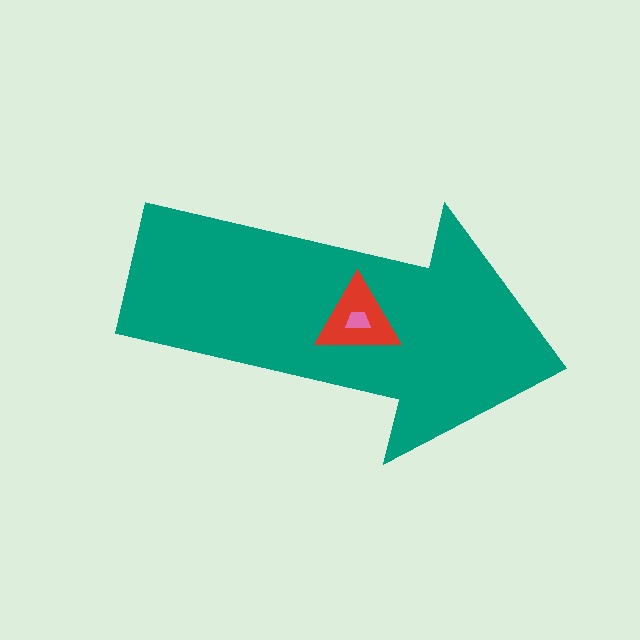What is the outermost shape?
The teal arrow.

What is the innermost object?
The pink trapezoid.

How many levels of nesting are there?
3.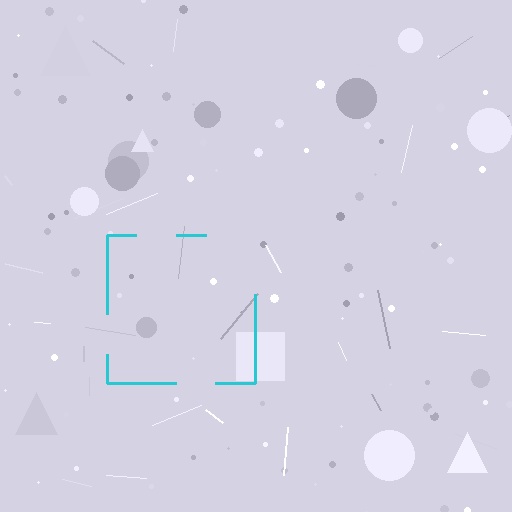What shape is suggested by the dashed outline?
The dashed outline suggests a square.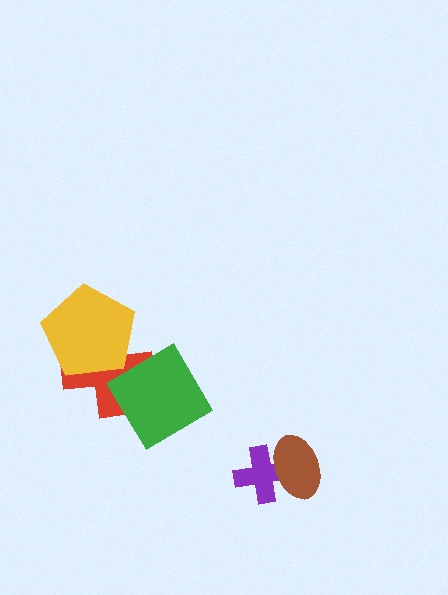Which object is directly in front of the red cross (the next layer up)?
The yellow pentagon is directly in front of the red cross.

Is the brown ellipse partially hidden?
No, no other shape covers it.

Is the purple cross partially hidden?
Yes, it is partially covered by another shape.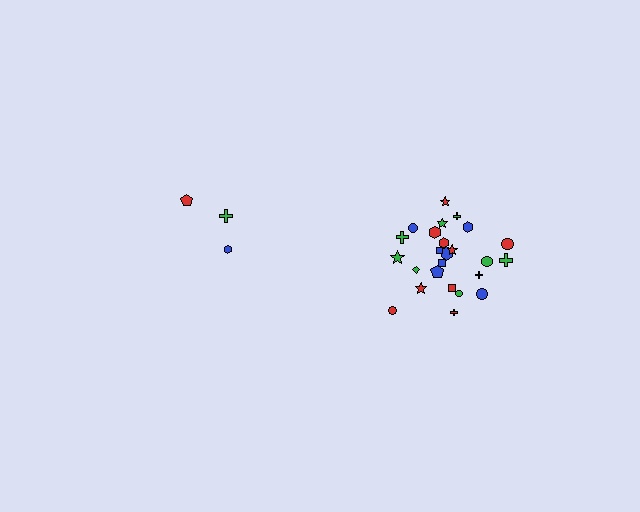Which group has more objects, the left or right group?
The right group.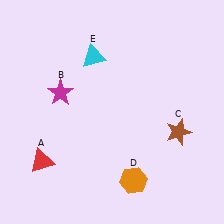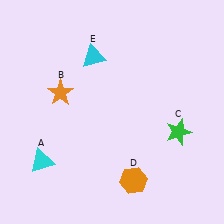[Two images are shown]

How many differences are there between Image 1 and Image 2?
There are 3 differences between the two images.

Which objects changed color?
A changed from red to cyan. B changed from magenta to orange. C changed from brown to green.